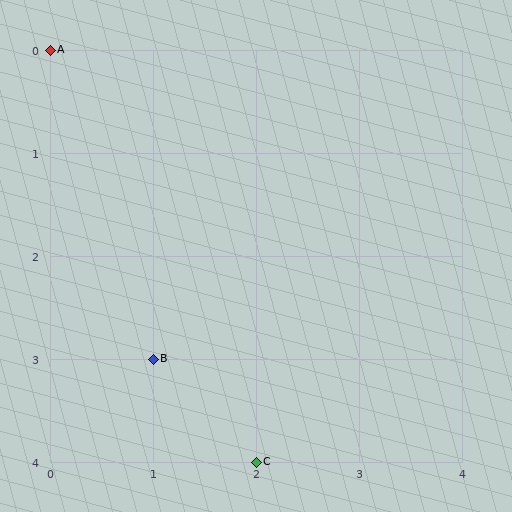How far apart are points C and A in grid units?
Points C and A are 2 columns and 4 rows apart (about 4.5 grid units diagonally).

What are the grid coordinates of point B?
Point B is at grid coordinates (1, 3).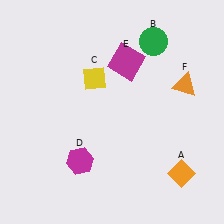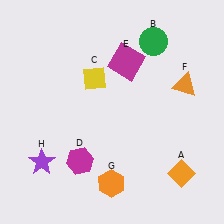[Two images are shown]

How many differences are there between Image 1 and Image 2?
There are 2 differences between the two images.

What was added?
An orange hexagon (G), a purple star (H) were added in Image 2.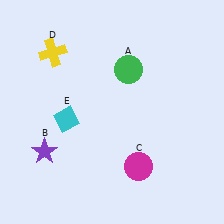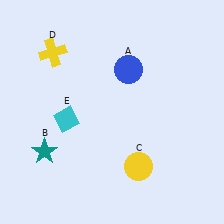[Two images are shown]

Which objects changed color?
A changed from green to blue. B changed from purple to teal. C changed from magenta to yellow.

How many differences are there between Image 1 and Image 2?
There are 3 differences between the two images.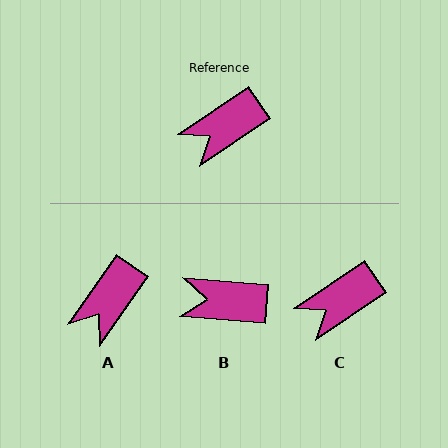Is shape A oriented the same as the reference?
No, it is off by about 21 degrees.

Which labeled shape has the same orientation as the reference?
C.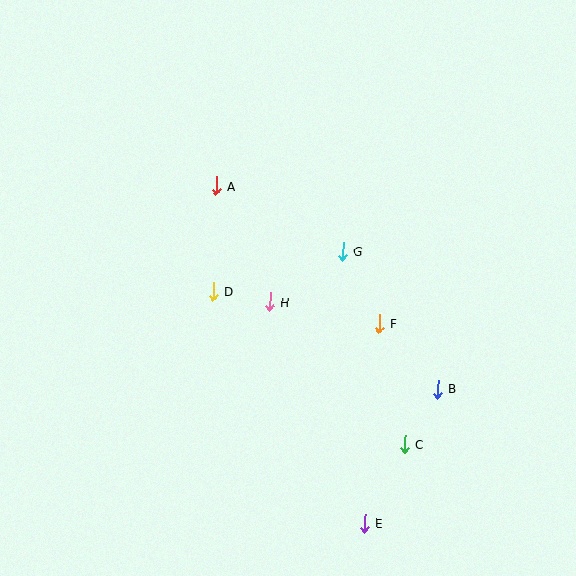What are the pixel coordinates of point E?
Point E is at (365, 523).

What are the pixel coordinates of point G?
Point G is at (343, 251).